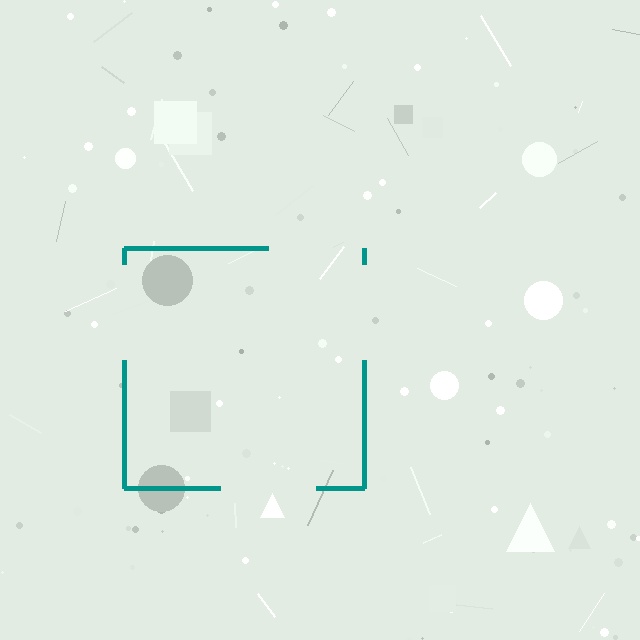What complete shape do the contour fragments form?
The contour fragments form a square.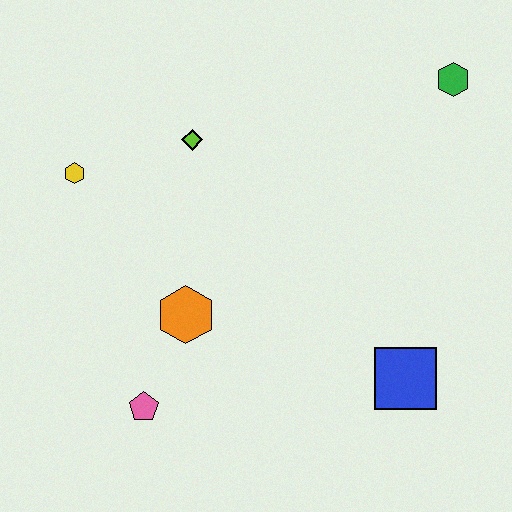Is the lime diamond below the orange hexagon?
No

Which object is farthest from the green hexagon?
The pink pentagon is farthest from the green hexagon.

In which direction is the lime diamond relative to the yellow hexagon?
The lime diamond is to the right of the yellow hexagon.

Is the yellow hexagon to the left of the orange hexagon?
Yes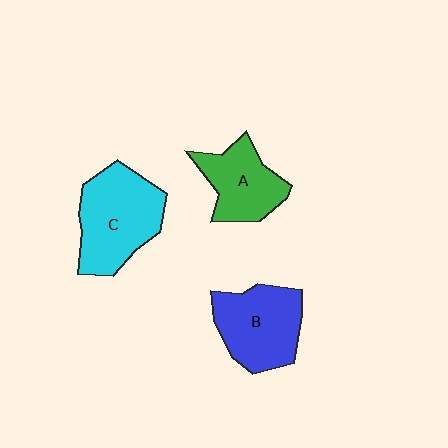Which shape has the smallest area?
Shape A (green).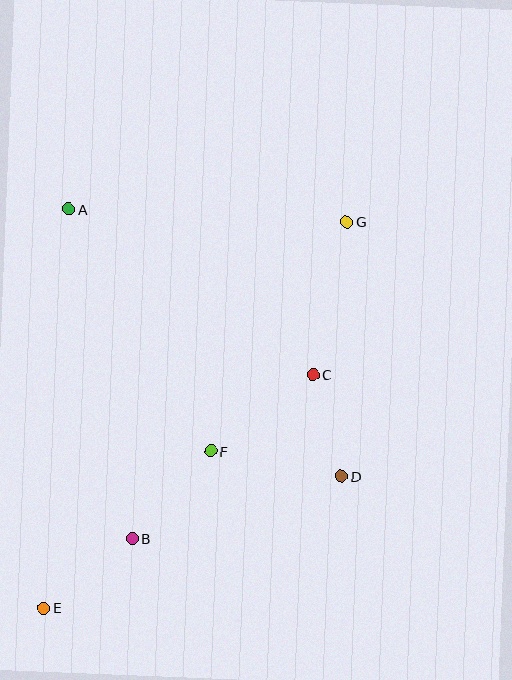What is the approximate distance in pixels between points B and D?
The distance between B and D is approximately 218 pixels.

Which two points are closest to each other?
Points C and D are closest to each other.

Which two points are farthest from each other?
Points E and G are farthest from each other.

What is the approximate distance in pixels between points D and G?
The distance between D and G is approximately 255 pixels.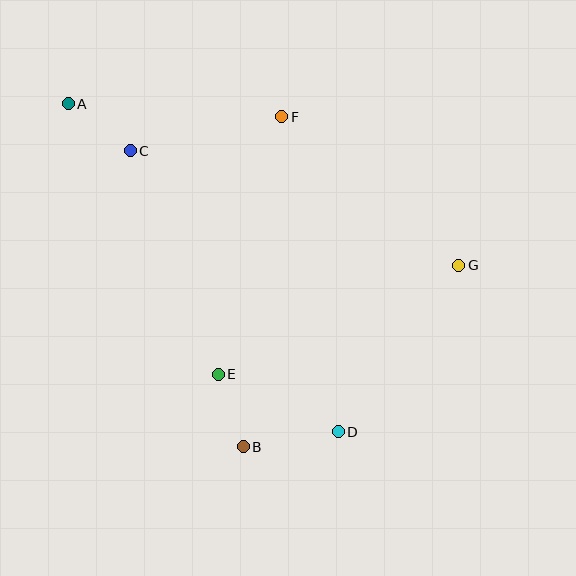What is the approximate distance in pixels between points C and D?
The distance between C and D is approximately 349 pixels.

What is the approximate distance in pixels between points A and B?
The distance between A and B is approximately 385 pixels.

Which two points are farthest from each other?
Points A and D are farthest from each other.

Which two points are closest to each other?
Points B and E are closest to each other.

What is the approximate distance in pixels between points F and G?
The distance between F and G is approximately 231 pixels.